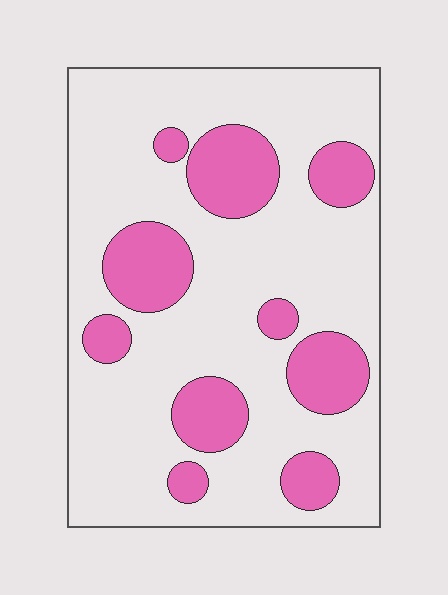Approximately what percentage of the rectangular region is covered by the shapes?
Approximately 25%.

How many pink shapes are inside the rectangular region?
10.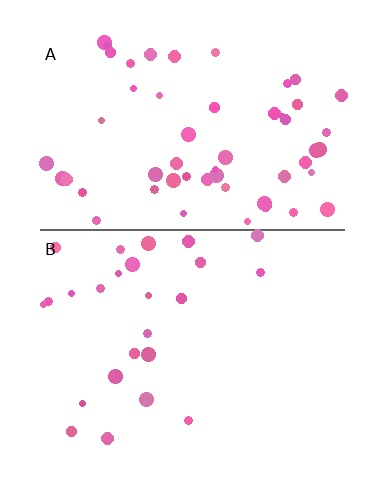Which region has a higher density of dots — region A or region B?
A (the top).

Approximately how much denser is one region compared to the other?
Approximately 2.1× — region A over region B.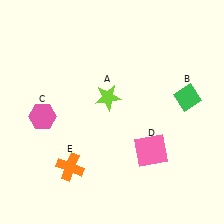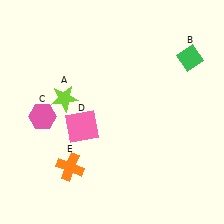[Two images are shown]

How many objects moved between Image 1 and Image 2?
3 objects moved between the two images.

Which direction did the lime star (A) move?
The lime star (A) moved left.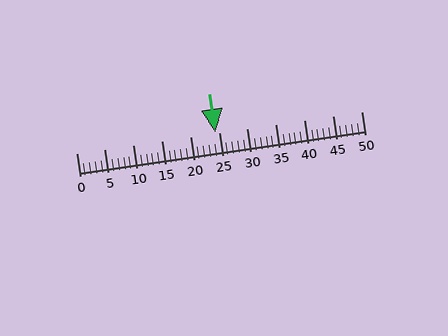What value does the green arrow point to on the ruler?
The green arrow points to approximately 24.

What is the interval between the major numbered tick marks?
The major tick marks are spaced 5 units apart.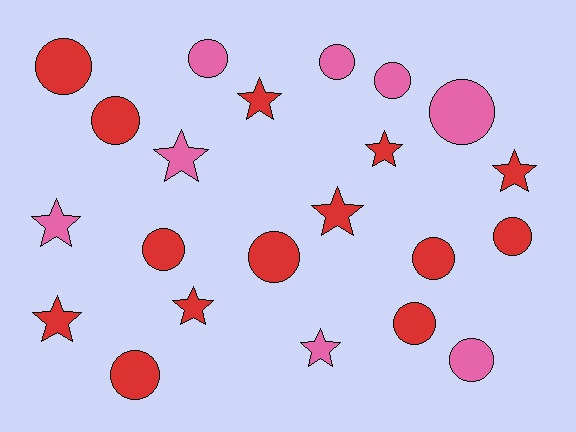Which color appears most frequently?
Red, with 14 objects.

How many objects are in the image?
There are 22 objects.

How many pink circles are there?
There are 5 pink circles.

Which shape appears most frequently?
Circle, with 13 objects.